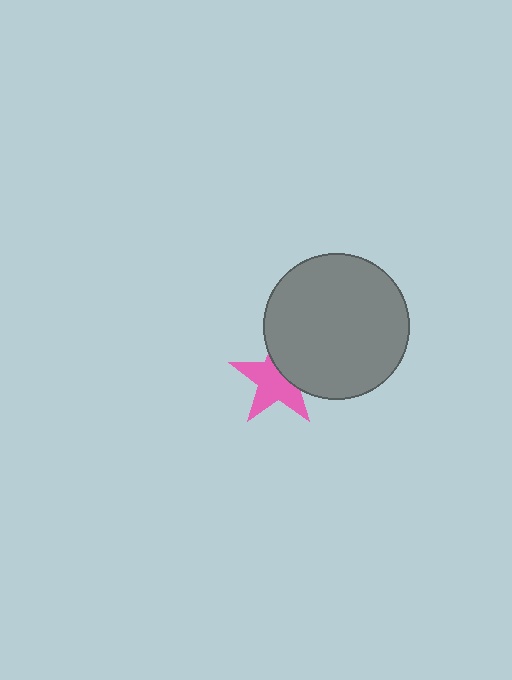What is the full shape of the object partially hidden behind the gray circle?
The partially hidden object is a pink star.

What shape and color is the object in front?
The object in front is a gray circle.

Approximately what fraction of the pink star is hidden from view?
Roughly 38% of the pink star is hidden behind the gray circle.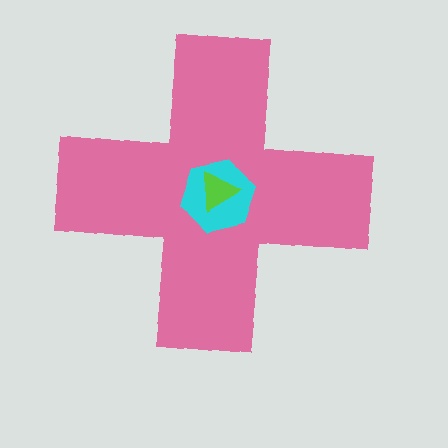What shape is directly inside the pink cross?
The cyan hexagon.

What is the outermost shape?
The pink cross.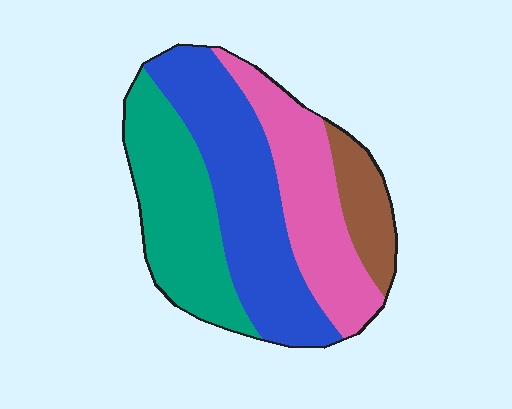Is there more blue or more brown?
Blue.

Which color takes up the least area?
Brown, at roughly 10%.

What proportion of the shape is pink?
Pink covers 26% of the shape.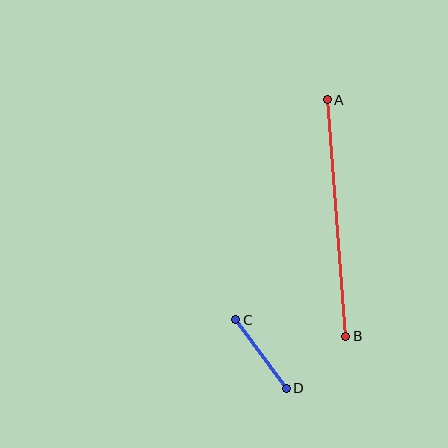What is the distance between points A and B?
The distance is approximately 237 pixels.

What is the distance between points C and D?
The distance is approximately 85 pixels.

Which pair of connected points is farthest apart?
Points A and B are farthest apart.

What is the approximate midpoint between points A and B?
The midpoint is at approximately (337, 218) pixels.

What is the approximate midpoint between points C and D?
The midpoint is at approximately (261, 354) pixels.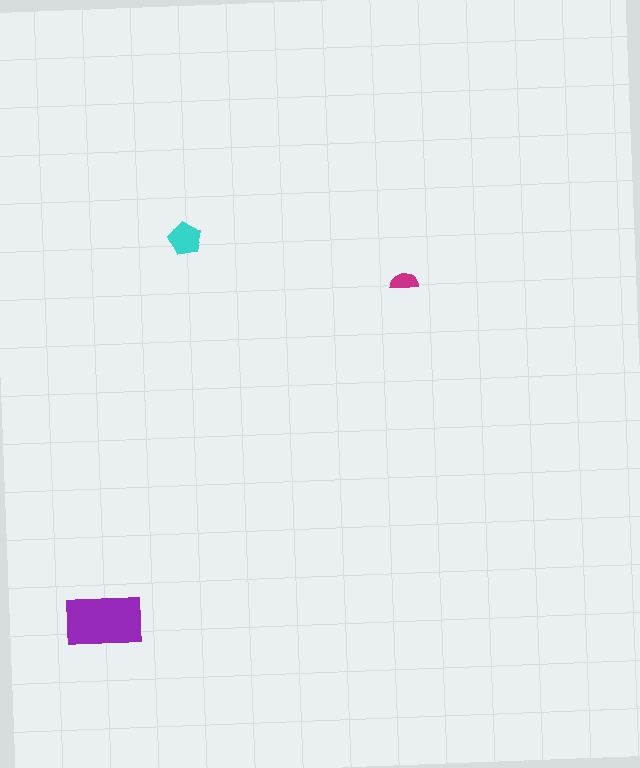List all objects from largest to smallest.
The purple rectangle, the cyan pentagon, the magenta semicircle.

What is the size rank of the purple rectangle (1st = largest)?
1st.